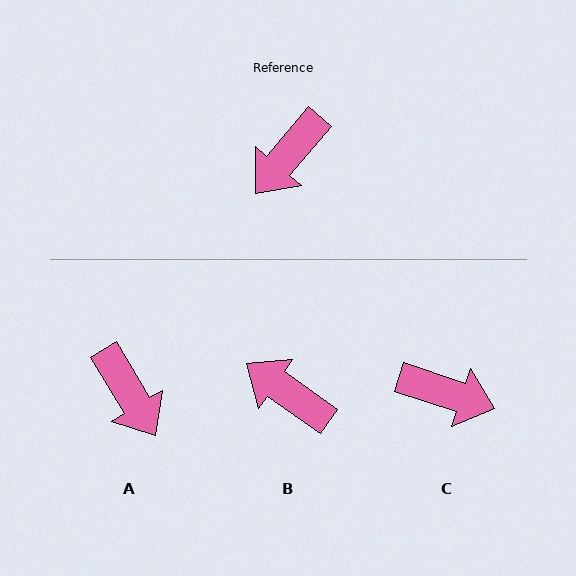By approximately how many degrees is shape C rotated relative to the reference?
Approximately 112 degrees counter-clockwise.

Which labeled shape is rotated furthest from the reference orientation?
C, about 112 degrees away.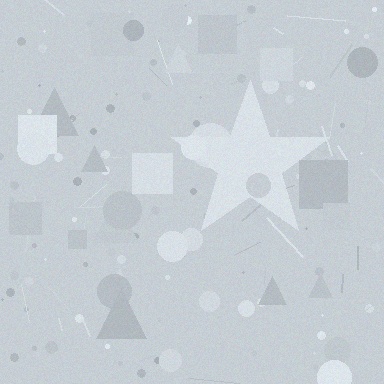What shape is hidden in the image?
A star is hidden in the image.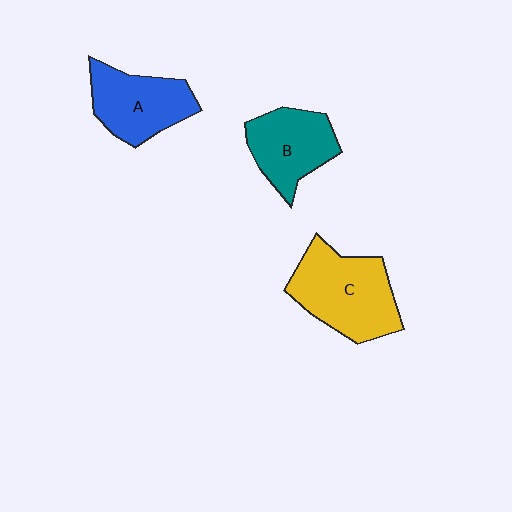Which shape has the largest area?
Shape C (yellow).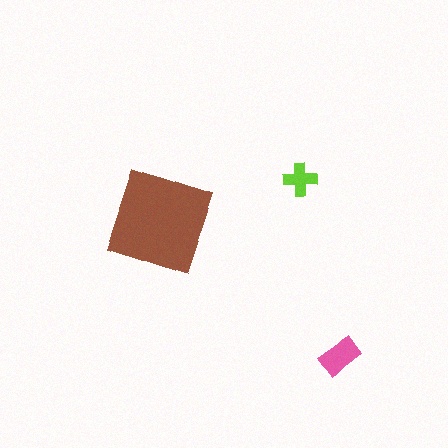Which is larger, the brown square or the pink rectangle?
The brown square.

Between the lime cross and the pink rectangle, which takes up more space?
The pink rectangle.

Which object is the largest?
The brown square.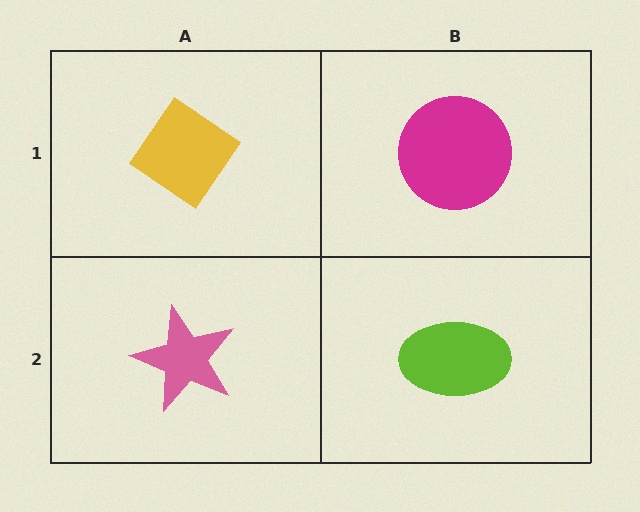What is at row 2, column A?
A pink star.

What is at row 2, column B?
A lime ellipse.